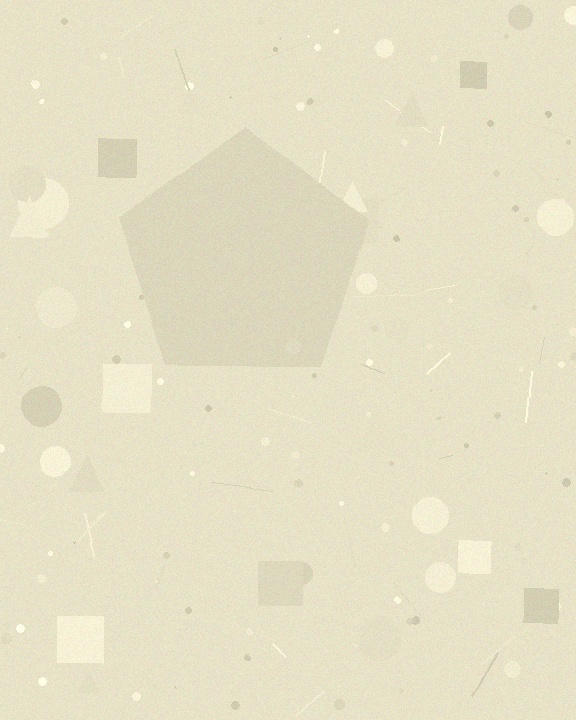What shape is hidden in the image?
A pentagon is hidden in the image.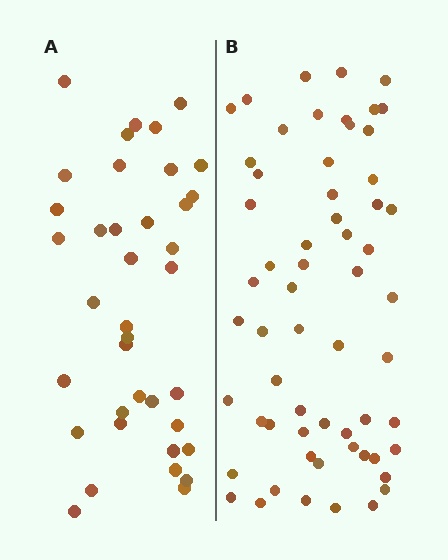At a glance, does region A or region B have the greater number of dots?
Region B (the right region) has more dots.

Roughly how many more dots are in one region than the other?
Region B has approximately 20 more dots than region A.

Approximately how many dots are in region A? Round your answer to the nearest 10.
About 40 dots. (The exact count is 38, which rounds to 40.)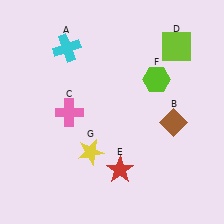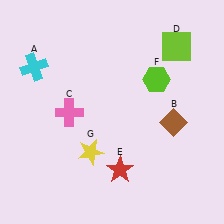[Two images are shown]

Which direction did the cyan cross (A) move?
The cyan cross (A) moved left.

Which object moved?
The cyan cross (A) moved left.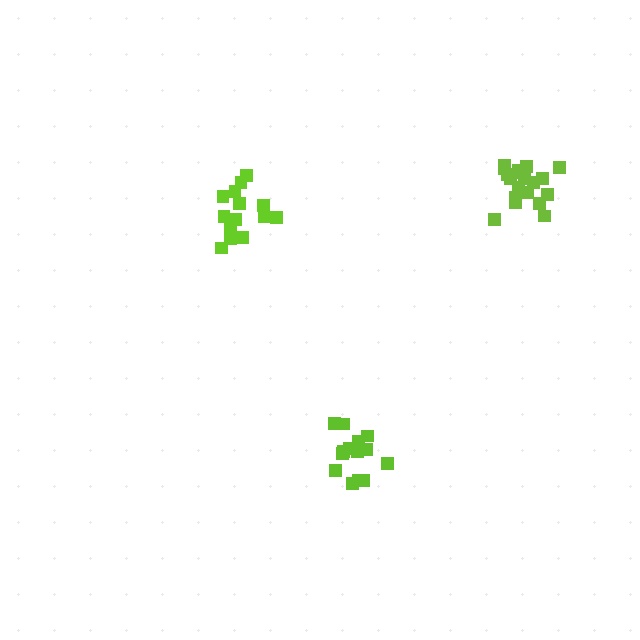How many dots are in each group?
Group 1: 14 dots, Group 2: 19 dots, Group 3: 14 dots (47 total).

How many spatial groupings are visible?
There are 3 spatial groupings.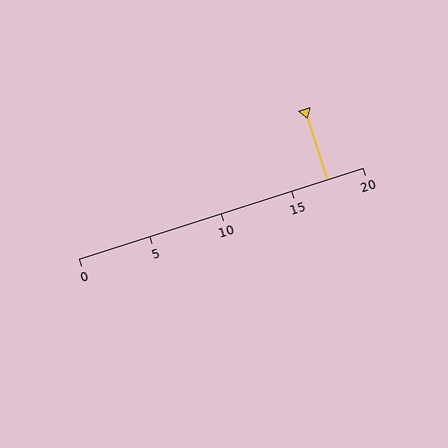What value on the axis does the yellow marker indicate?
The marker indicates approximately 17.5.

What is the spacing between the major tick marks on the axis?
The major ticks are spaced 5 apart.